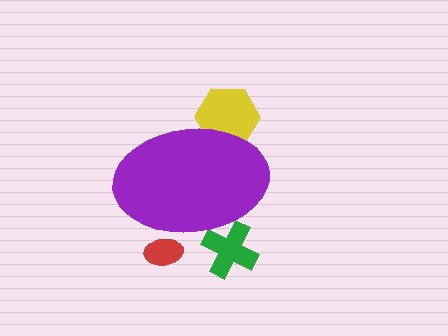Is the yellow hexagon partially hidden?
Yes, the yellow hexagon is partially hidden behind the purple ellipse.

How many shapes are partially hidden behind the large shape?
3 shapes are partially hidden.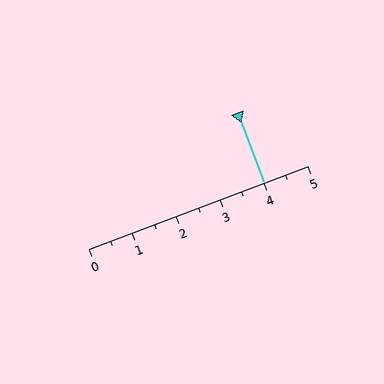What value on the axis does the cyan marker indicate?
The marker indicates approximately 4.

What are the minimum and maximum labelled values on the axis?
The axis runs from 0 to 5.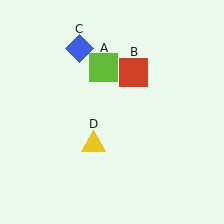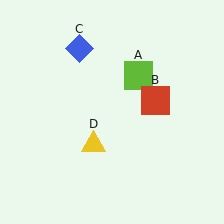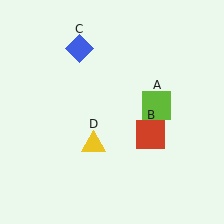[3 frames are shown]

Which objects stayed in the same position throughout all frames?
Blue diamond (object C) and yellow triangle (object D) remained stationary.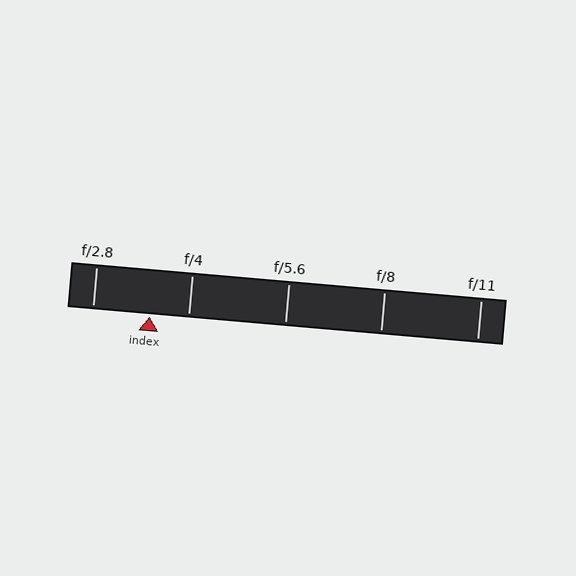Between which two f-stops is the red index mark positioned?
The index mark is between f/2.8 and f/4.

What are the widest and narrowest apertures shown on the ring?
The widest aperture shown is f/2.8 and the narrowest is f/11.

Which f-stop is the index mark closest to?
The index mark is closest to f/4.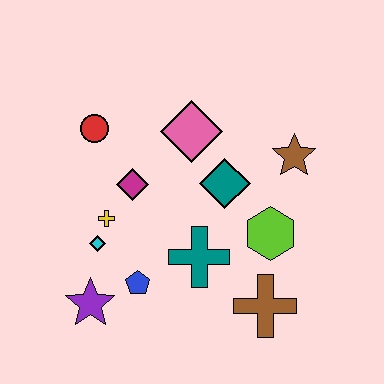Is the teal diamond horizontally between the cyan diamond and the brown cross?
Yes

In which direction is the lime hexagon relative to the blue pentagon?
The lime hexagon is to the right of the blue pentagon.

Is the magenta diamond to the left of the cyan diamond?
No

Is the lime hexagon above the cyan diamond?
Yes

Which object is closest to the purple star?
The blue pentagon is closest to the purple star.